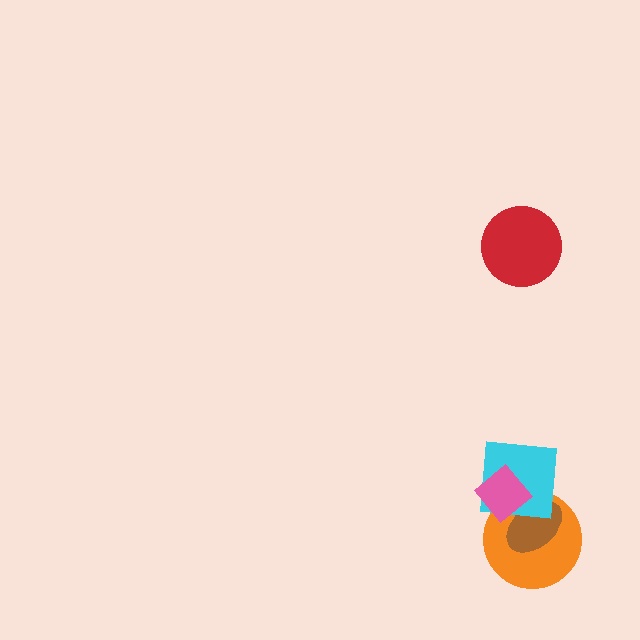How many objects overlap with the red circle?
0 objects overlap with the red circle.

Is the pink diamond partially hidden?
No, no other shape covers it.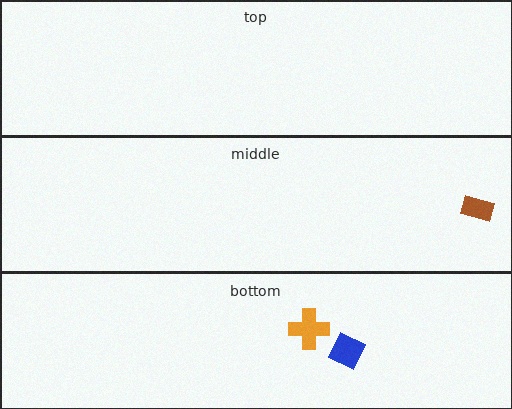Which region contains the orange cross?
The bottom region.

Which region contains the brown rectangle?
The middle region.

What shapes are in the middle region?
The brown rectangle.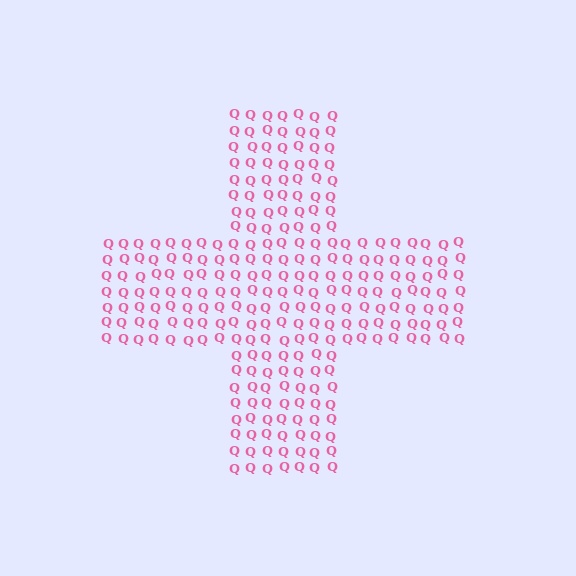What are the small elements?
The small elements are letter Q's.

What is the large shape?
The large shape is a cross.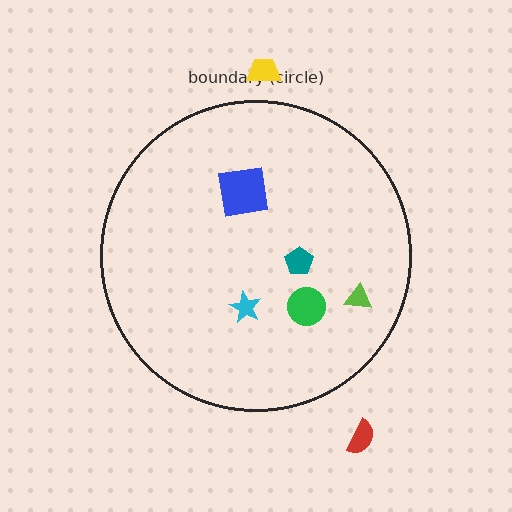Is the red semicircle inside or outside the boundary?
Outside.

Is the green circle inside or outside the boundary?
Inside.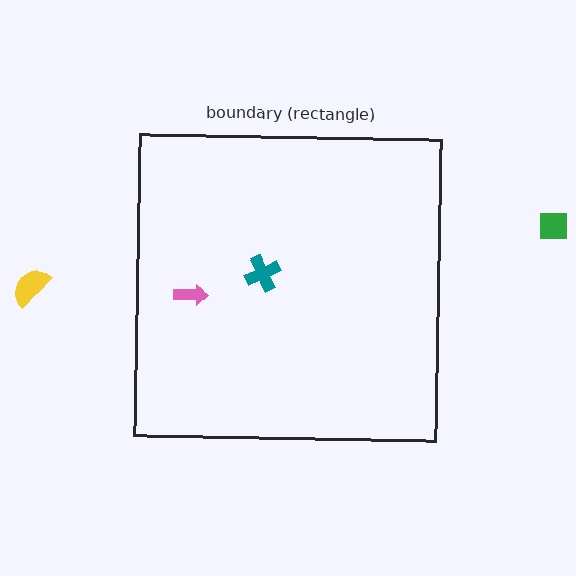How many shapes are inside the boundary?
2 inside, 2 outside.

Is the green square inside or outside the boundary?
Outside.